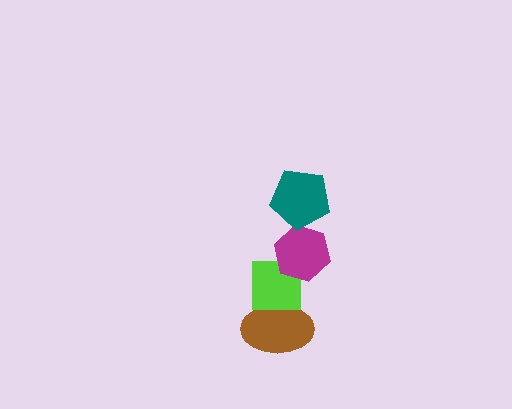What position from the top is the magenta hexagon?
The magenta hexagon is 2nd from the top.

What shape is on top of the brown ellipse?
The lime square is on top of the brown ellipse.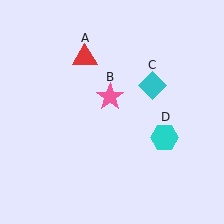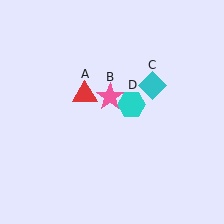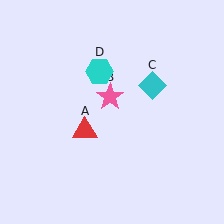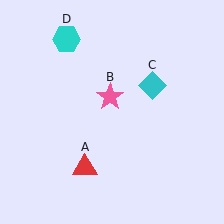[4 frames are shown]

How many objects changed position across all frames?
2 objects changed position: red triangle (object A), cyan hexagon (object D).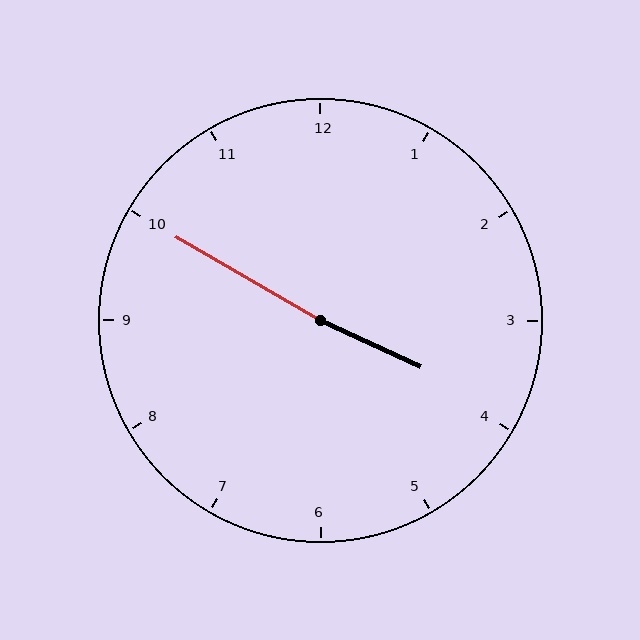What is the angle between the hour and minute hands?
Approximately 175 degrees.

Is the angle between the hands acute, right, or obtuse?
It is obtuse.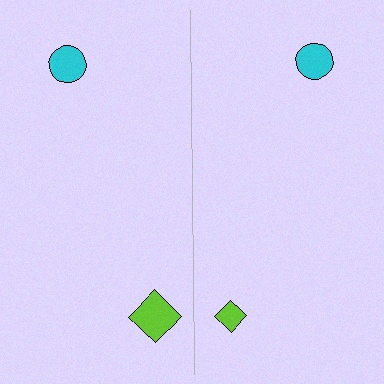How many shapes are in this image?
There are 4 shapes in this image.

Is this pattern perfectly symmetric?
No, the pattern is not perfectly symmetric. The lime diamond on the right side has a different size than its mirror counterpart.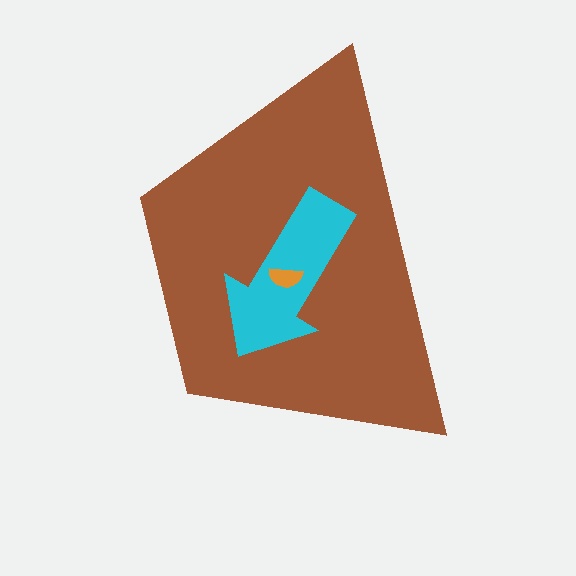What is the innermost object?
The orange semicircle.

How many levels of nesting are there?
3.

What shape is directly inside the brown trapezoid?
The cyan arrow.